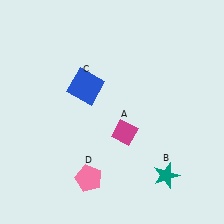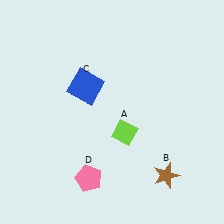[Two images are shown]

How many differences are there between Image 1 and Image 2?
There are 2 differences between the two images.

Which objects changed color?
A changed from magenta to lime. B changed from teal to brown.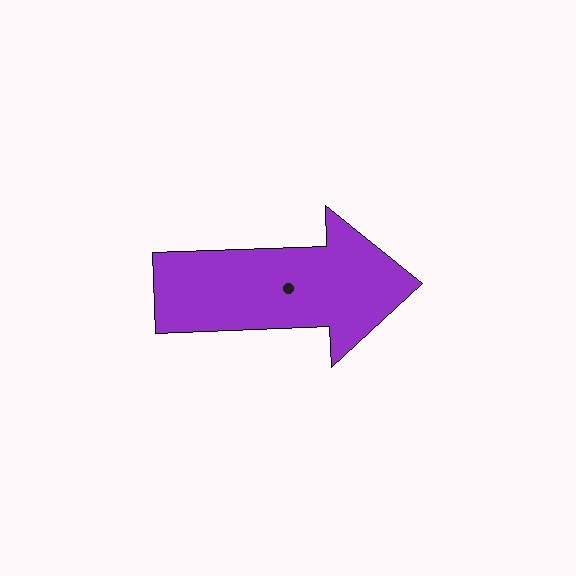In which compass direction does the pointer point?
East.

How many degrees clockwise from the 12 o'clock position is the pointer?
Approximately 88 degrees.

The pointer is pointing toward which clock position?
Roughly 3 o'clock.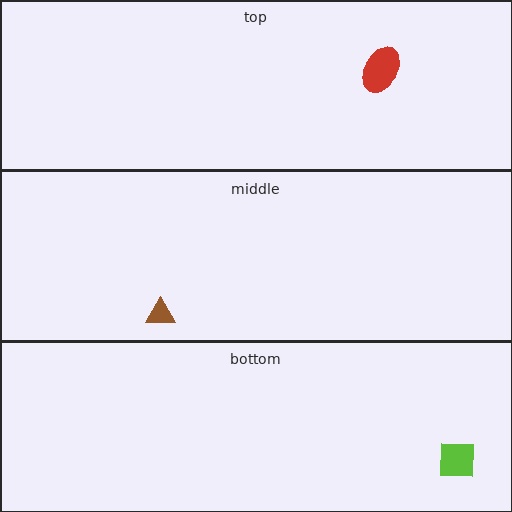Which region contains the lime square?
The bottom region.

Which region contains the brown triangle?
The middle region.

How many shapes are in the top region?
1.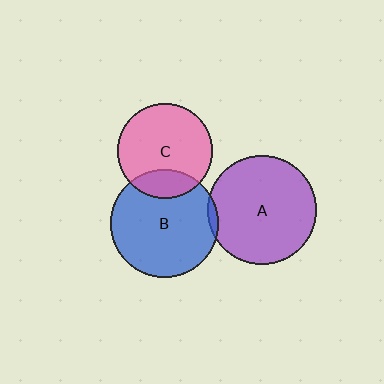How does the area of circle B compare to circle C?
Approximately 1.3 times.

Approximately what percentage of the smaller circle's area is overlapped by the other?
Approximately 5%.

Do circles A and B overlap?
Yes.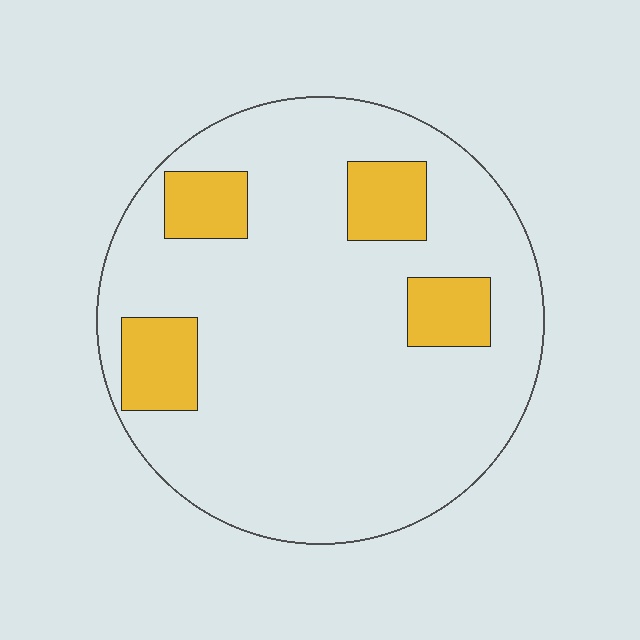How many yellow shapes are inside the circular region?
4.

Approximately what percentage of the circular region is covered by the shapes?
Approximately 15%.